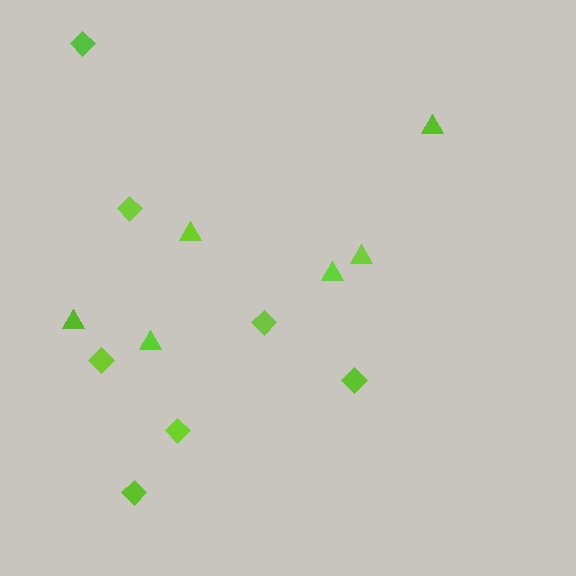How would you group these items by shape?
There are 2 groups: one group of triangles (6) and one group of diamonds (7).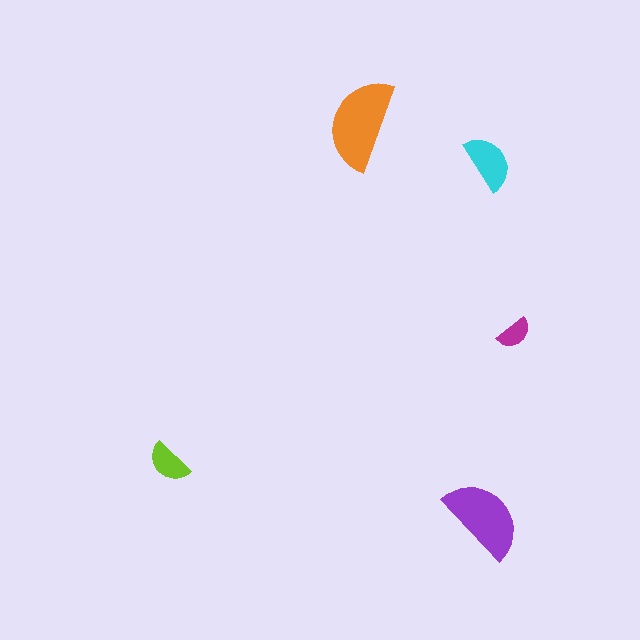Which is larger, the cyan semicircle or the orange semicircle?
The orange one.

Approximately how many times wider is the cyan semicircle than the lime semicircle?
About 1.5 times wider.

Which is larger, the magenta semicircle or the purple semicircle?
The purple one.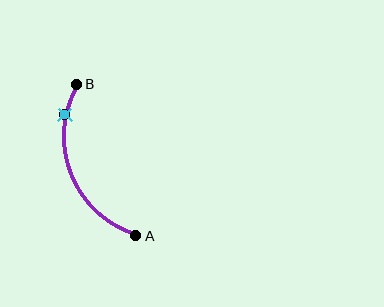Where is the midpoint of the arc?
The arc midpoint is the point on the curve farthest from the straight line joining A and B. It sits to the left of that line.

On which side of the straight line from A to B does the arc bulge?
The arc bulges to the left of the straight line connecting A and B.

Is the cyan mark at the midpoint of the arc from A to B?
No. The cyan mark lies on the arc but is closer to endpoint B. The arc midpoint would be at the point on the curve equidistant along the arc from both A and B.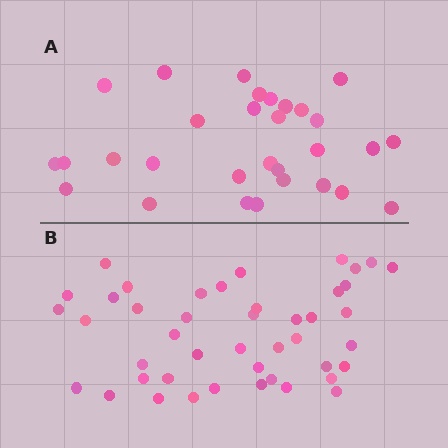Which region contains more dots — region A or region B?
Region B (the bottom region) has more dots.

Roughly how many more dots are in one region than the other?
Region B has approximately 15 more dots than region A.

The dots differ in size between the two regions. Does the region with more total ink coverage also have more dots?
No. Region A has more total ink coverage because its dots are larger, but region B actually contains more individual dots. Total area can be misleading — the number of items is what matters here.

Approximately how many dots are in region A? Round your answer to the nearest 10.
About 30 dots.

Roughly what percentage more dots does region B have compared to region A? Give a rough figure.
About 45% more.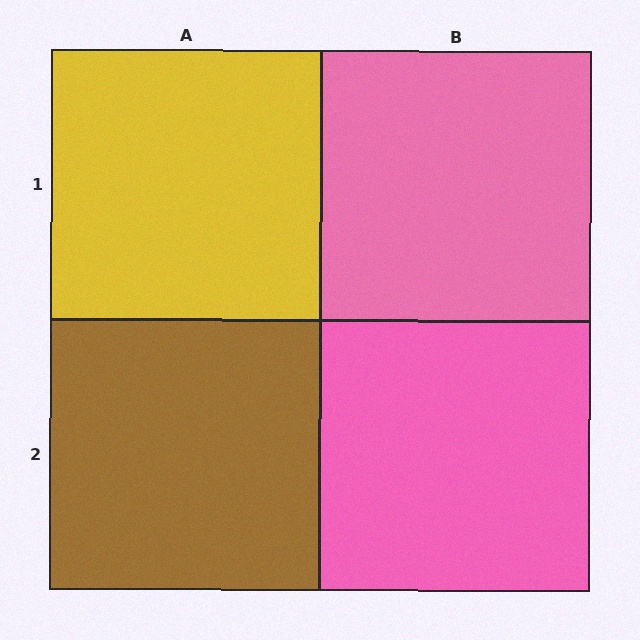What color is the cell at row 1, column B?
Pink.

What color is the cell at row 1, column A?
Yellow.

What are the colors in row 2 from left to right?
Brown, pink.